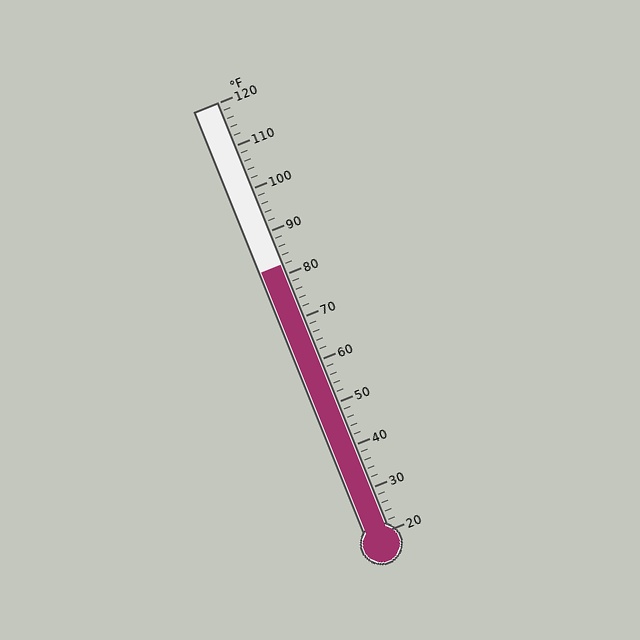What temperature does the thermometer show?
The thermometer shows approximately 82°F.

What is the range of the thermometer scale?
The thermometer scale ranges from 20°F to 120°F.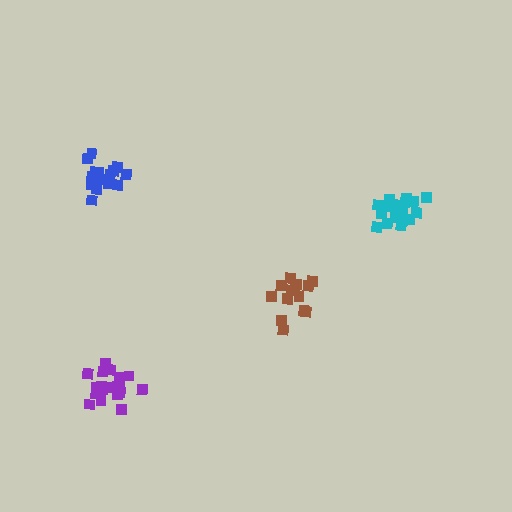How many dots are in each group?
Group 1: 19 dots, Group 2: 18 dots, Group 3: 14 dots, Group 4: 19 dots (70 total).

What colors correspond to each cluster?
The clusters are colored: cyan, blue, brown, purple.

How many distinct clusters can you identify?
There are 4 distinct clusters.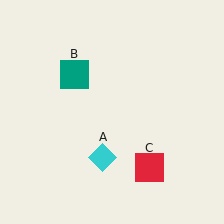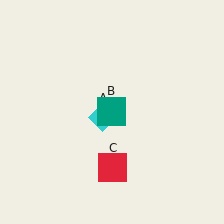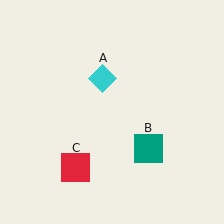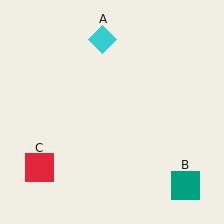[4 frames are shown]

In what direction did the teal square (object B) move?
The teal square (object B) moved down and to the right.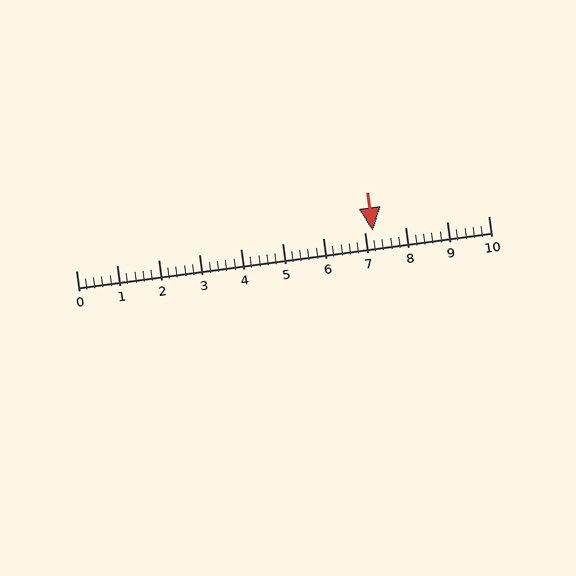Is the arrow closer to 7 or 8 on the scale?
The arrow is closer to 7.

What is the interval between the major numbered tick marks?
The major tick marks are spaced 1 units apart.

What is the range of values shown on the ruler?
The ruler shows values from 0 to 10.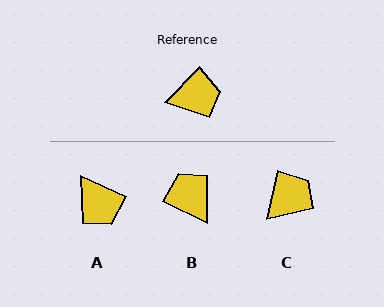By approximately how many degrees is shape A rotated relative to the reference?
Approximately 70 degrees clockwise.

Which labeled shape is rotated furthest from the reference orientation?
B, about 109 degrees away.